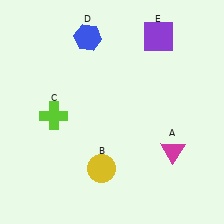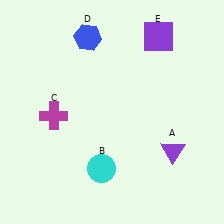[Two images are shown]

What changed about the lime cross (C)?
In Image 1, C is lime. In Image 2, it changed to magenta.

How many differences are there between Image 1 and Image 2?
There are 3 differences between the two images.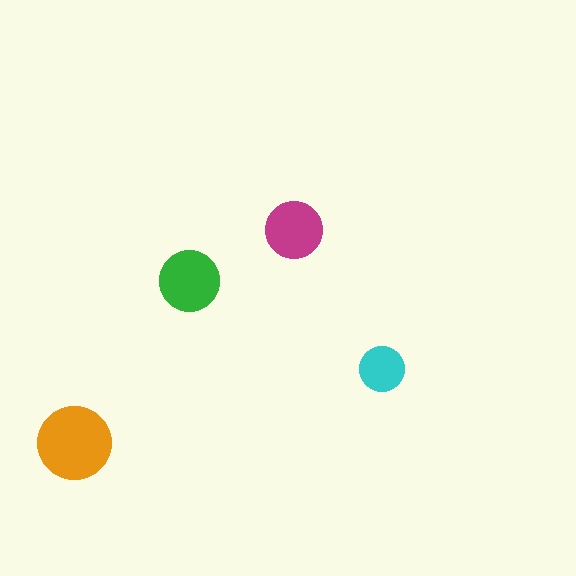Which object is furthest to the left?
The orange circle is leftmost.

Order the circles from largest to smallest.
the orange one, the green one, the magenta one, the cyan one.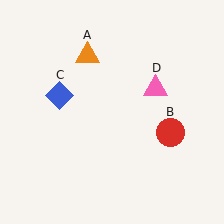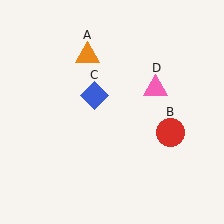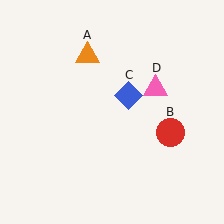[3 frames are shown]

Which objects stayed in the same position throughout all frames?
Orange triangle (object A) and red circle (object B) and pink triangle (object D) remained stationary.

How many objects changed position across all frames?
1 object changed position: blue diamond (object C).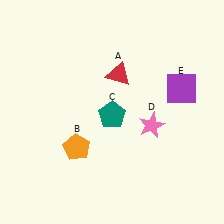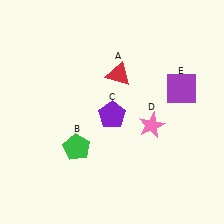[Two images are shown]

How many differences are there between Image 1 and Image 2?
There are 2 differences between the two images.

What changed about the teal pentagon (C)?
In Image 1, C is teal. In Image 2, it changed to purple.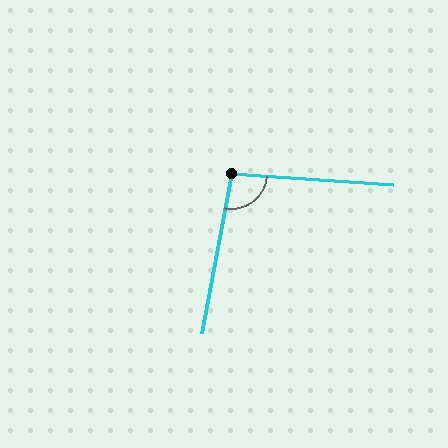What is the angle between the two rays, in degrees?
Approximately 97 degrees.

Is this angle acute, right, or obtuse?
It is obtuse.